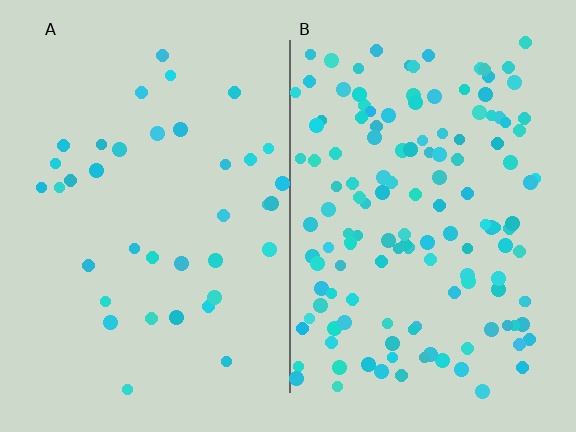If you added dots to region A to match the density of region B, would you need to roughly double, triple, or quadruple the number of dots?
Approximately quadruple.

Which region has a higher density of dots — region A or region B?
B (the right).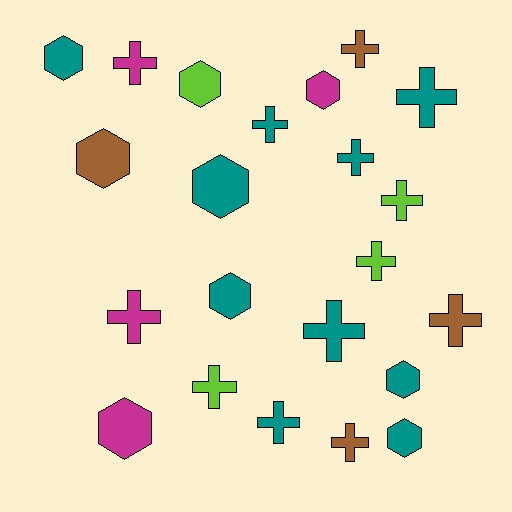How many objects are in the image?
There are 22 objects.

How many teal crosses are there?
There are 5 teal crosses.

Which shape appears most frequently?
Cross, with 13 objects.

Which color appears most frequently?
Teal, with 10 objects.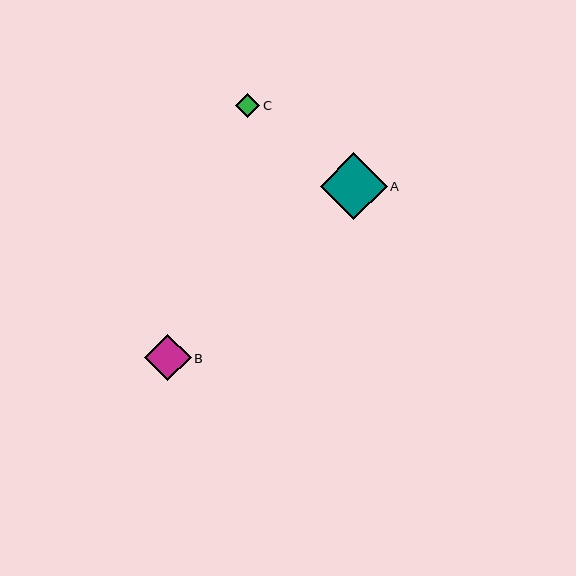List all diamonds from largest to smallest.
From largest to smallest: A, B, C.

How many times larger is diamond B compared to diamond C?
Diamond B is approximately 1.9 times the size of diamond C.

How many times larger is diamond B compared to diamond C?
Diamond B is approximately 1.9 times the size of diamond C.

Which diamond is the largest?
Diamond A is the largest with a size of approximately 67 pixels.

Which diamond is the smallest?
Diamond C is the smallest with a size of approximately 24 pixels.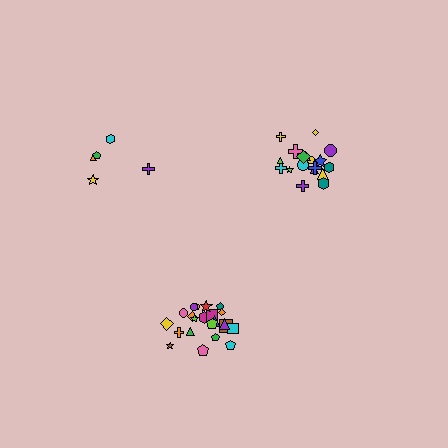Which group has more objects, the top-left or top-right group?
The top-right group.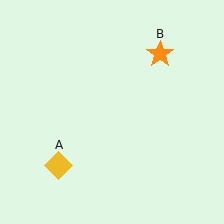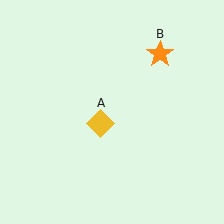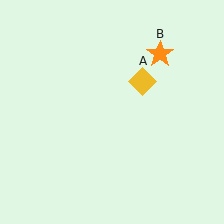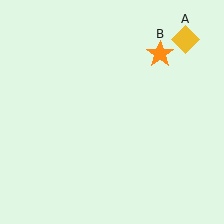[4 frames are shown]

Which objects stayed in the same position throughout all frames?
Orange star (object B) remained stationary.